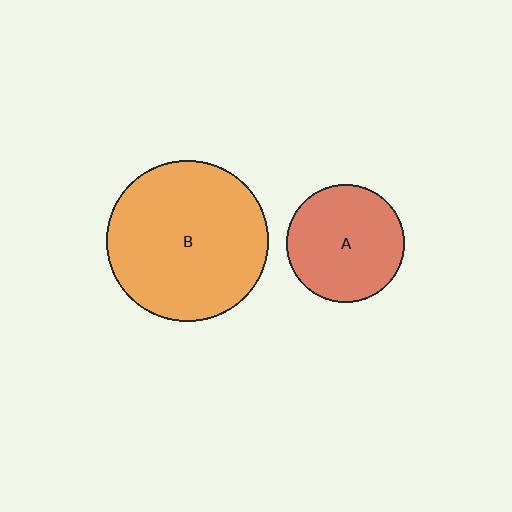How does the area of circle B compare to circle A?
Approximately 1.9 times.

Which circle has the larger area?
Circle B (orange).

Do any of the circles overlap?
No, none of the circles overlap.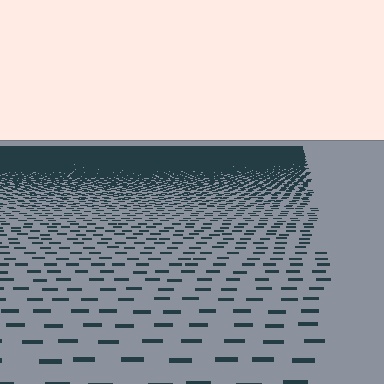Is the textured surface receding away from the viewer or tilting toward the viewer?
The surface is receding away from the viewer. Texture elements get smaller and denser toward the top.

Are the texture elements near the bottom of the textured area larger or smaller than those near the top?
Larger. Near the bottom, elements are closer to the viewer and appear at a bigger on-screen size.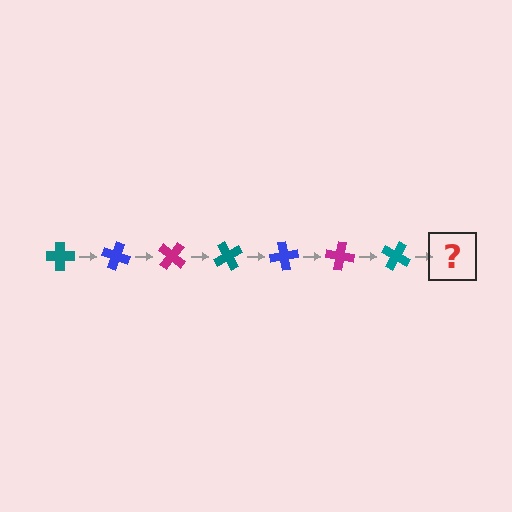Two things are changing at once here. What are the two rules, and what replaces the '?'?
The two rules are that it rotates 20 degrees each step and the color cycles through teal, blue, and magenta. The '?' should be a blue cross, rotated 140 degrees from the start.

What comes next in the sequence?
The next element should be a blue cross, rotated 140 degrees from the start.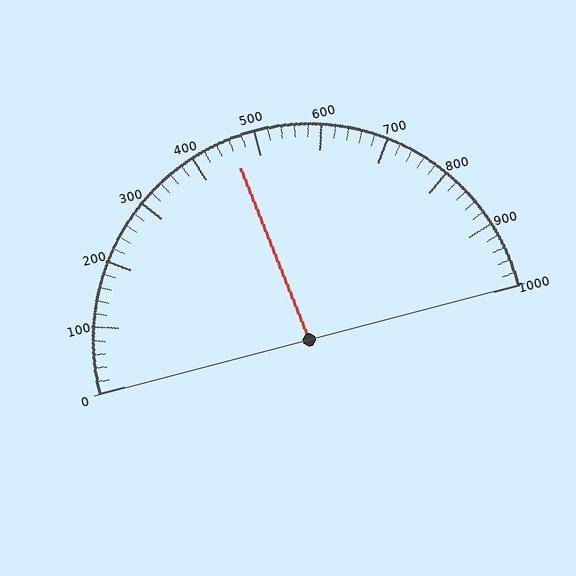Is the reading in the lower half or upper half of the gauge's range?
The reading is in the lower half of the range (0 to 1000).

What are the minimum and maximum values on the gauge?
The gauge ranges from 0 to 1000.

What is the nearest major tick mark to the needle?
The nearest major tick mark is 500.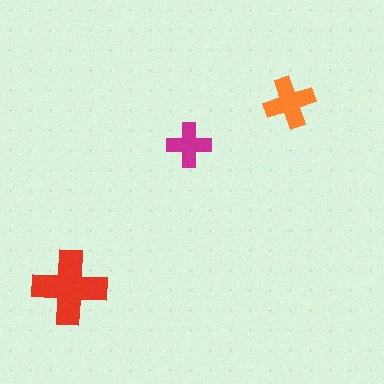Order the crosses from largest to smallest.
the red one, the orange one, the magenta one.